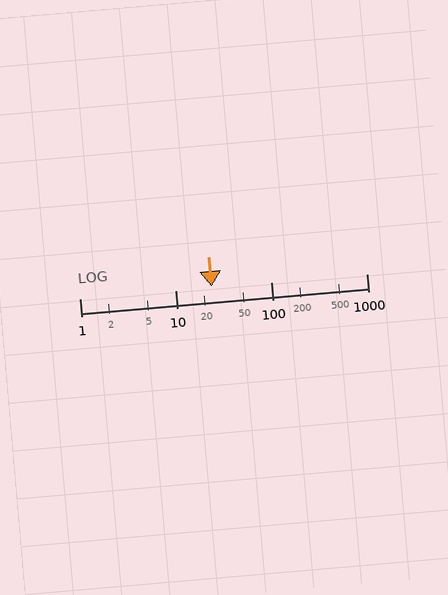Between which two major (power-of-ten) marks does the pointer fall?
The pointer is between 10 and 100.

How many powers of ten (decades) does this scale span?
The scale spans 3 decades, from 1 to 1000.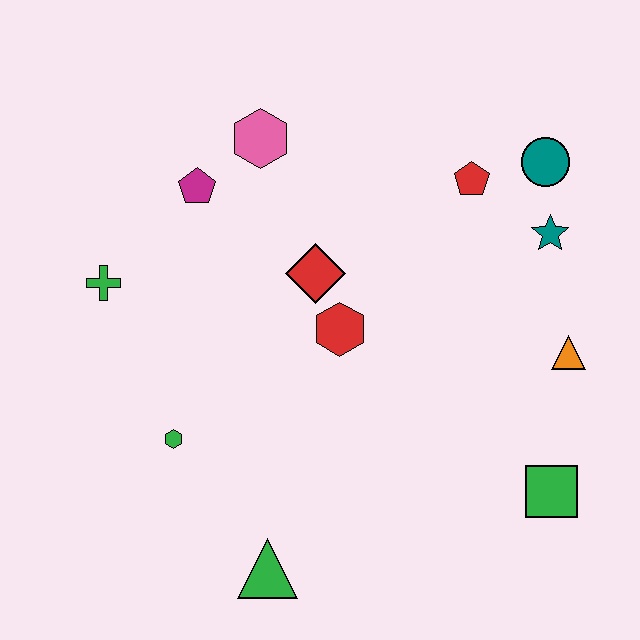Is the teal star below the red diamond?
No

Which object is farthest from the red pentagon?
The green triangle is farthest from the red pentagon.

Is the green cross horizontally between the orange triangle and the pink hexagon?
No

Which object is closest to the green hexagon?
The green triangle is closest to the green hexagon.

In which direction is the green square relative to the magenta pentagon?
The green square is to the right of the magenta pentagon.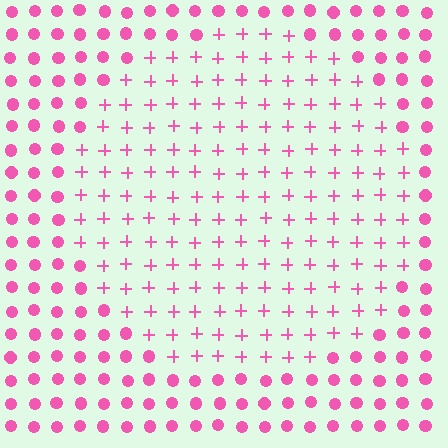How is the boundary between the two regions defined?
The boundary is defined by a change in element shape: plus signs inside vs. circles outside. All elements share the same color and spacing.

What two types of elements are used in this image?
The image uses plus signs inside the circle region and circles outside it.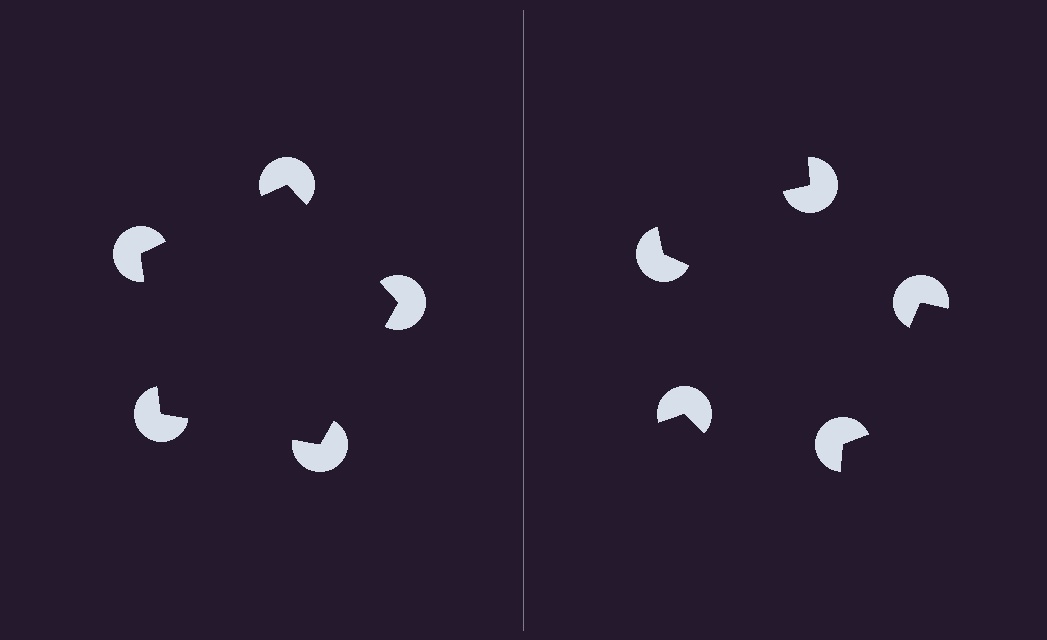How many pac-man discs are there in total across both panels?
10 — 5 on each side.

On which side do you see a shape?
An illusory pentagon appears on the left side. On the right side the wedge cuts are rotated, so no coherent shape forms.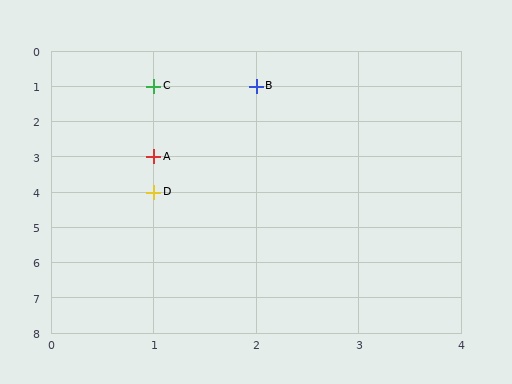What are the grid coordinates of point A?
Point A is at grid coordinates (1, 3).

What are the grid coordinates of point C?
Point C is at grid coordinates (1, 1).